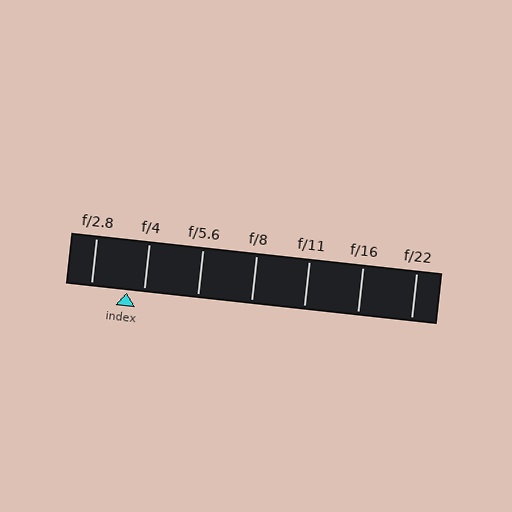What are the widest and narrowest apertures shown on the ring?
The widest aperture shown is f/2.8 and the narrowest is f/22.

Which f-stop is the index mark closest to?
The index mark is closest to f/4.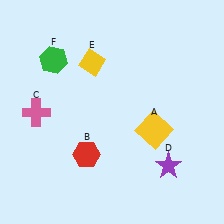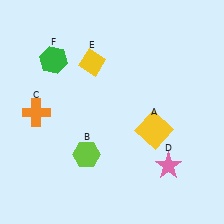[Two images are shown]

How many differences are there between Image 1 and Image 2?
There are 3 differences between the two images.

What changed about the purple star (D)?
In Image 1, D is purple. In Image 2, it changed to pink.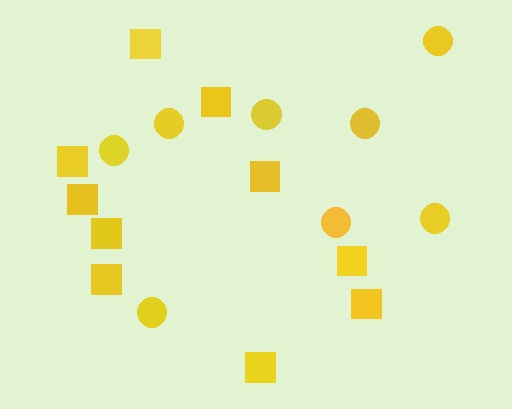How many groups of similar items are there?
There are 2 groups: one group of circles (8) and one group of squares (10).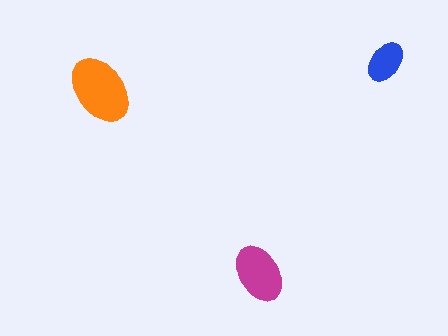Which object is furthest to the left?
The orange ellipse is leftmost.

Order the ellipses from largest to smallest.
the orange one, the magenta one, the blue one.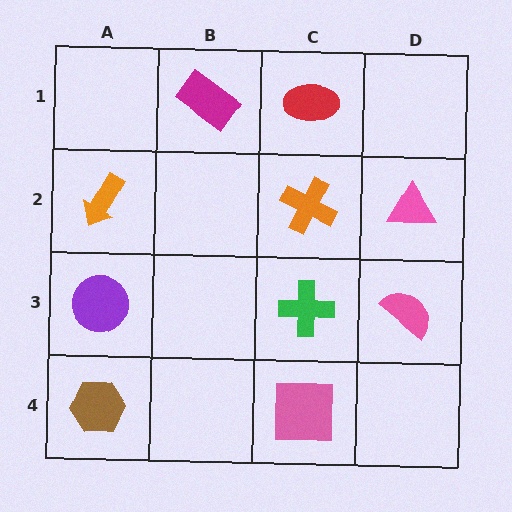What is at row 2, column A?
An orange arrow.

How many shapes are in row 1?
2 shapes.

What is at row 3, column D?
A pink semicircle.